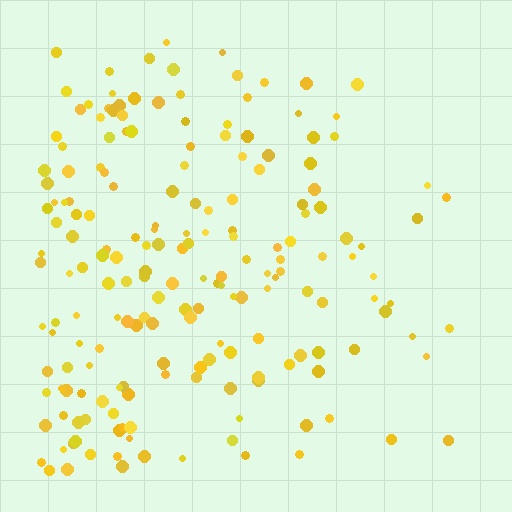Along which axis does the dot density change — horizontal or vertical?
Horizontal.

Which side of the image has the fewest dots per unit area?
The right.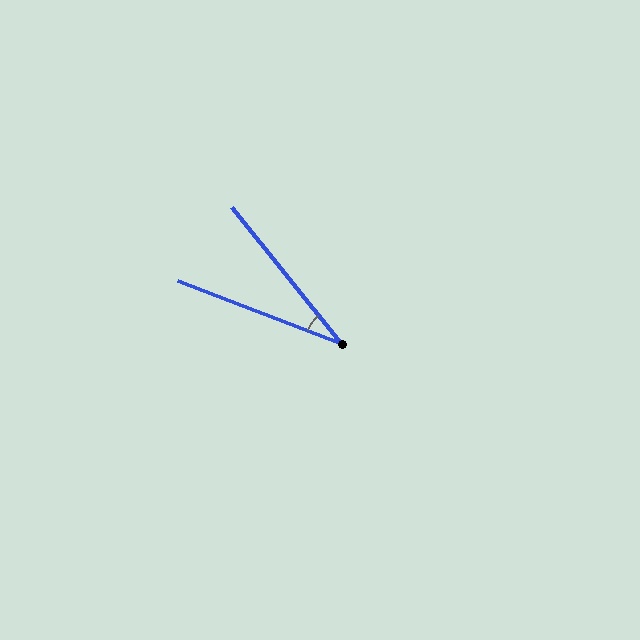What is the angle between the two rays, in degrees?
Approximately 30 degrees.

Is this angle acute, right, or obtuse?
It is acute.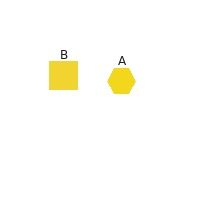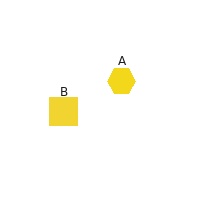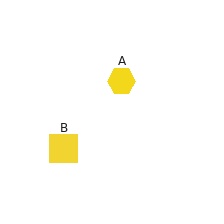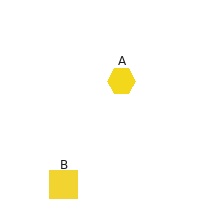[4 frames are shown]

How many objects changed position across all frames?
1 object changed position: yellow square (object B).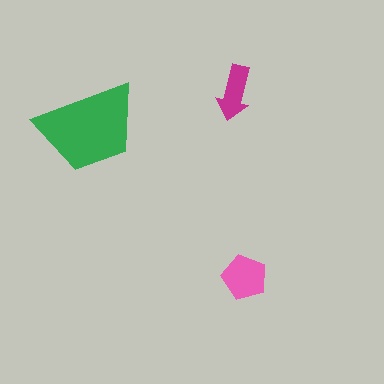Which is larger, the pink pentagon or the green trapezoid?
The green trapezoid.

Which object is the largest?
The green trapezoid.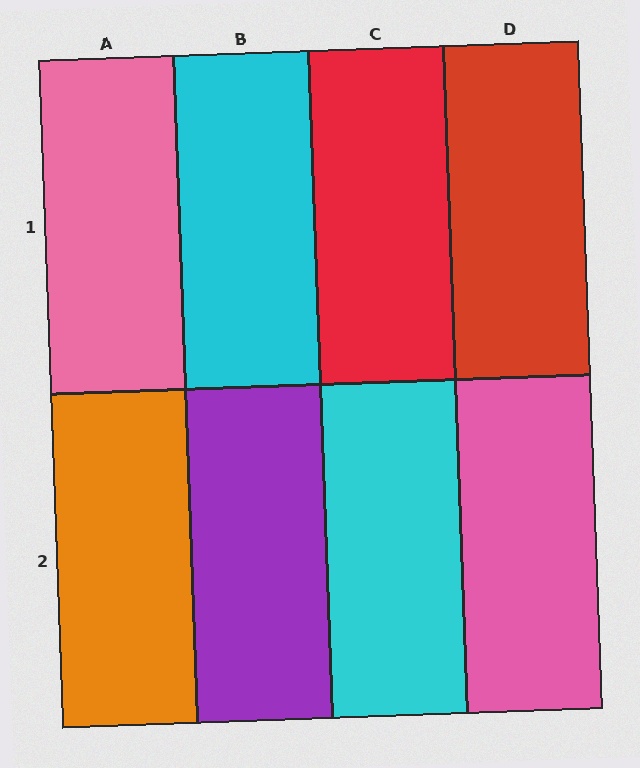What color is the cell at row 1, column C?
Red.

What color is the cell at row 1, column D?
Red.